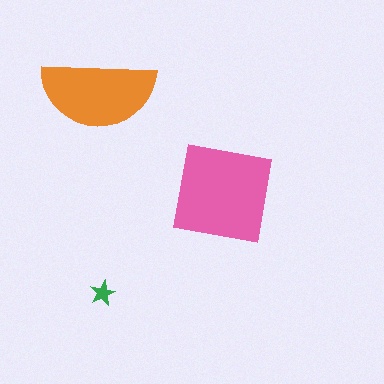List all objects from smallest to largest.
The green star, the orange semicircle, the pink square.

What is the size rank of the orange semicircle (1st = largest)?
2nd.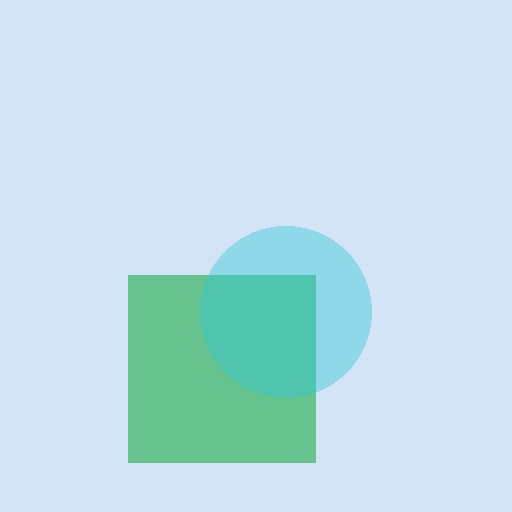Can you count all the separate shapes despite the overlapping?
Yes, there are 2 separate shapes.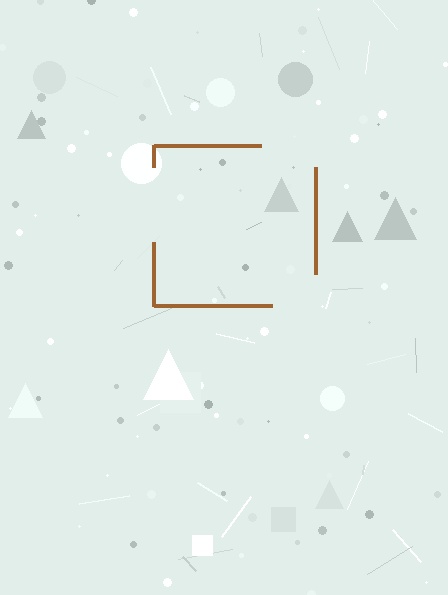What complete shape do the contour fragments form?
The contour fragments form a square.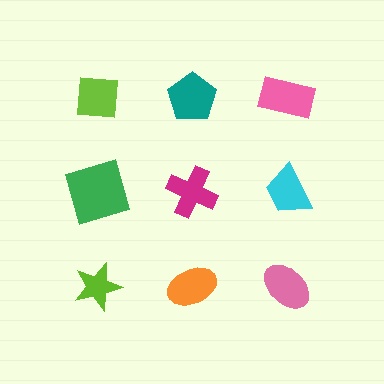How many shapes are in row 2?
3 shapes.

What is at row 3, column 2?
An orange ellipse.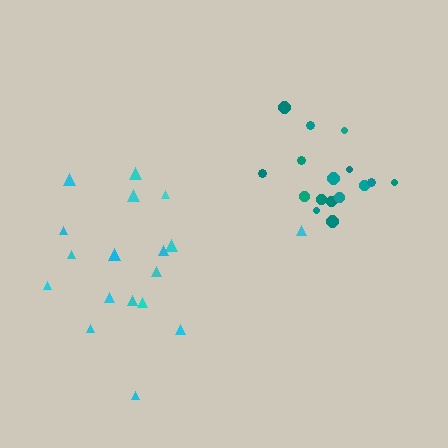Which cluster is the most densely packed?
Teal.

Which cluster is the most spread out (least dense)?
Cyan.